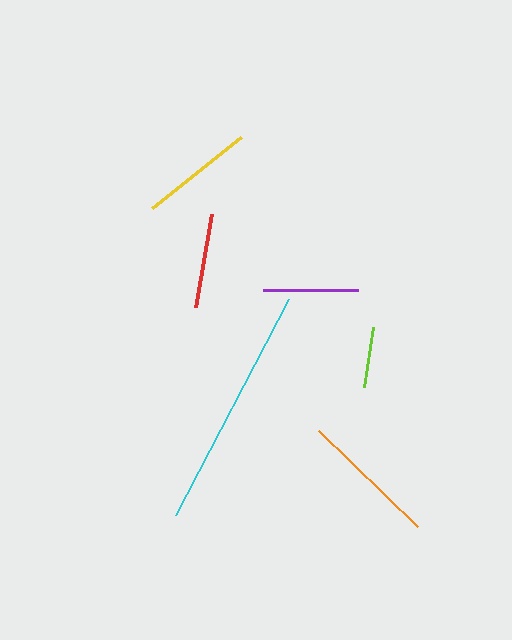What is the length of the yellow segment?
The yellow segment is approximately 115 pixels long.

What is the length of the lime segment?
The lime segment is approximately 61 pixels long.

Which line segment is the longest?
The cyan line is the longest at approximately 244 pixels.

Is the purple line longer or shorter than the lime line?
The purple line is longer than the lime line.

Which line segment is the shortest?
The lime line is the shortest at approximately 61 pixels.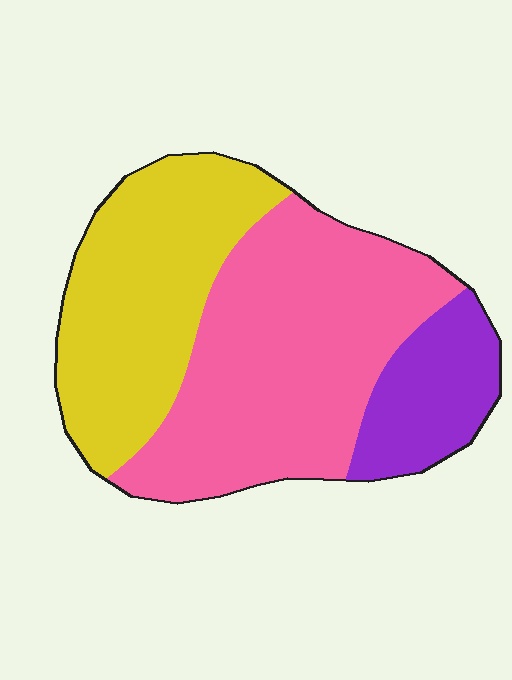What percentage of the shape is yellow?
Yellow takes up between a quarter and a half of the shape.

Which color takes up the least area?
Purple, at roughly 15%.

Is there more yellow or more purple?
Yellow.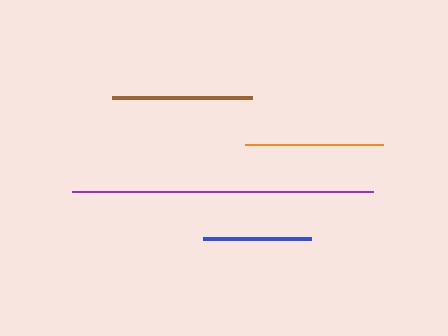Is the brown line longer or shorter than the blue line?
The brown line is longer than the blue line.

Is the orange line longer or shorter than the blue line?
The orange line is longer than the blue line.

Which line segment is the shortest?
The blue line is the shortest at approximately 107 pixels.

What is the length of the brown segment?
The brown segment is approximately 140 pixels long.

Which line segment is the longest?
The purple line is the longest at approximately 300 pixels.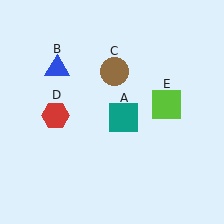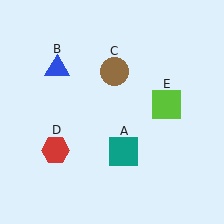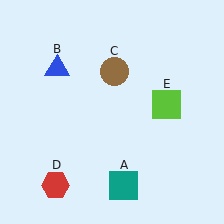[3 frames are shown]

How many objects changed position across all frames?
2 objects changed position: teal square (object A), red hexagon (object D).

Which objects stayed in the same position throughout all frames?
Blue triangle (object B) and brown circle (object C) and lime square (object E) remained stationary.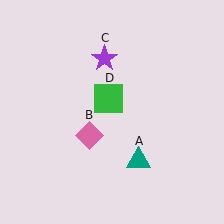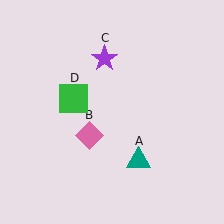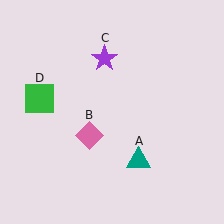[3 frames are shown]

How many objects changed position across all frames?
1 object changed position: green square (object D).